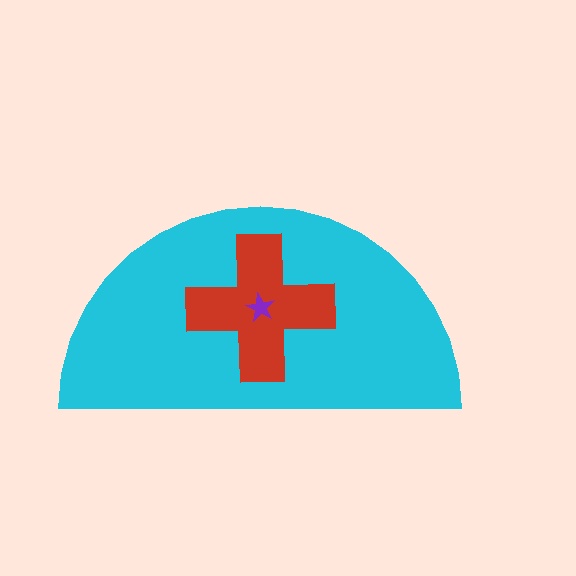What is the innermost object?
The purple star.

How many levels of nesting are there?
3.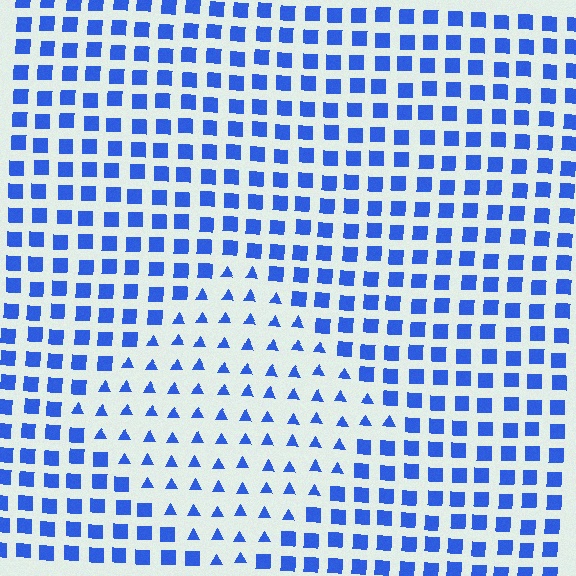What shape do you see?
I see a diamond.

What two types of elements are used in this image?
The image uses triangles inside the diamond region and squares outside it.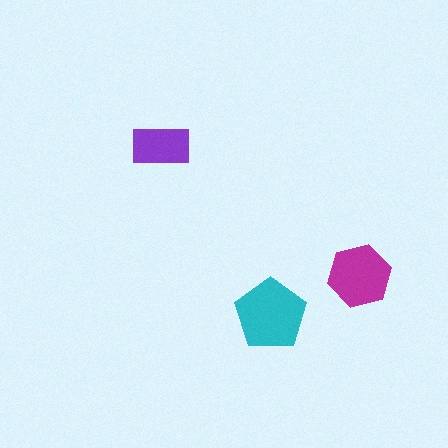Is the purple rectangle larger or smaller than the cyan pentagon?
Smaller.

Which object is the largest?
The cyan pentagon.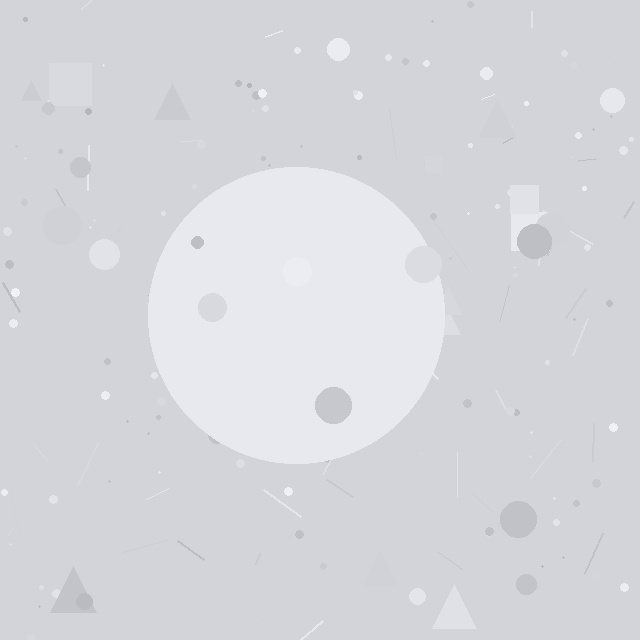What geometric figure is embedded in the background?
A circle is embedded in the background.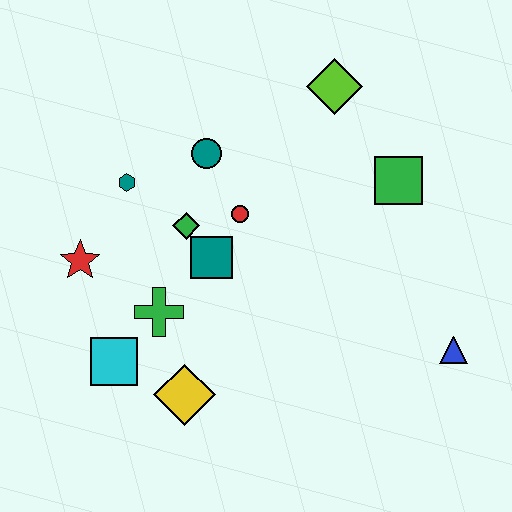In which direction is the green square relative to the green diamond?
The green square is to the right of the green diamond.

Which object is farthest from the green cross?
The blue triangle is farthest from the green cross.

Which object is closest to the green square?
The lime diamond is closest to the green square.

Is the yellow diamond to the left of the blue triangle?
Yes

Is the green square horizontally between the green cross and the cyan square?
No